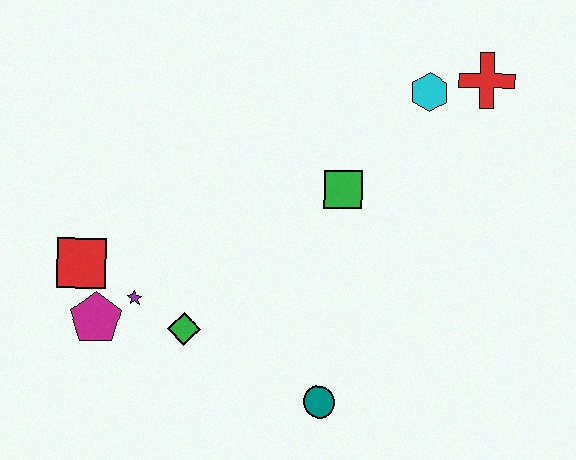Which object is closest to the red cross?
The cyan hexagon is closest to the red cross.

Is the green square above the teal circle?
Yes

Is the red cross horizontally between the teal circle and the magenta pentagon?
No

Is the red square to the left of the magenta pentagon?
Yes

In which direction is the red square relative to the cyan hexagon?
The red square is to the left of the cyan hexagon.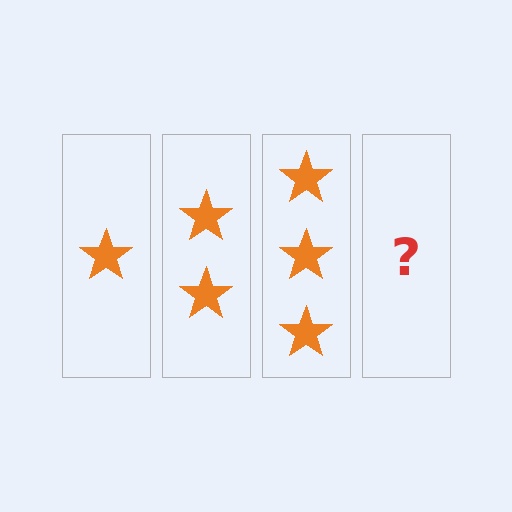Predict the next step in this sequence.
The next step is 4 stars.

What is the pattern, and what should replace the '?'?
The pattern is that each step adds one more star. The '?' should be 4 stars.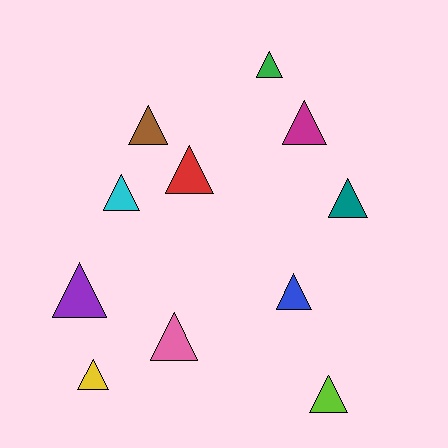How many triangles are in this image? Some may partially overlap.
There are 11 triangles.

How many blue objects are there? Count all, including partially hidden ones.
There is 1 blue object.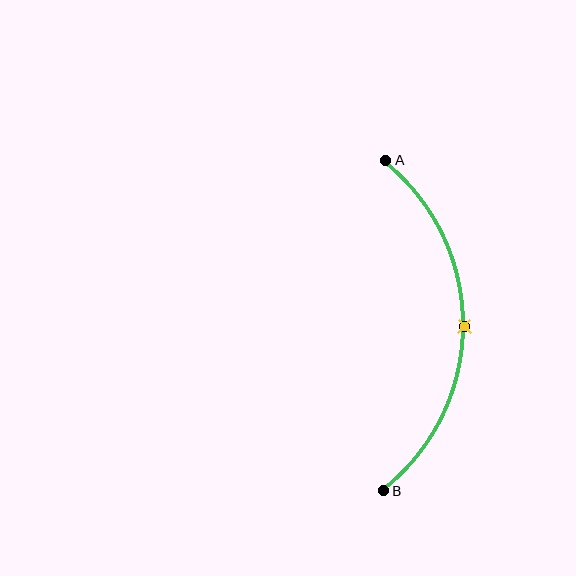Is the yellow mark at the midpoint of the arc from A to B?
Yes. The yellow mark lies on the arc at equal arc-length from both A and B — it is the arc midpoint.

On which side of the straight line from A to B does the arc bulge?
The arc bulges to the right of the straight line connecting A and B.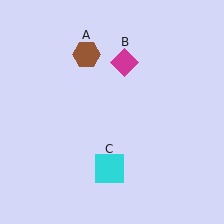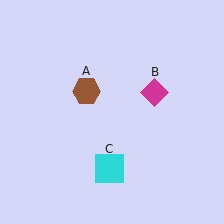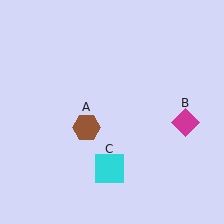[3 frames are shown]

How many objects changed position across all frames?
2 objects changed position: brown hexagon (object A), magenta diamond (object B).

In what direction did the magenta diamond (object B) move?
The magenta diamond (object B) moved down and to the right.